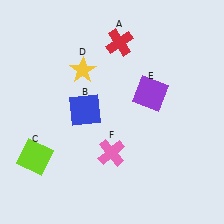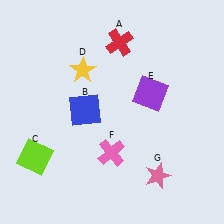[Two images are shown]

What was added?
A pink star (G) was added in Image 2.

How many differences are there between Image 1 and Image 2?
There is 1 difference between the two images.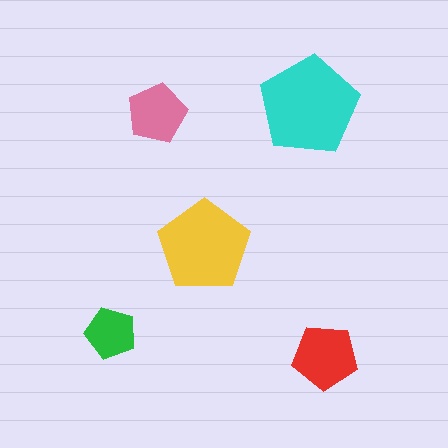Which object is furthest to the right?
The red pentagon is rightmost.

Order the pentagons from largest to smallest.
the cyan one, the yellow one, the red one, the pink one, the green one.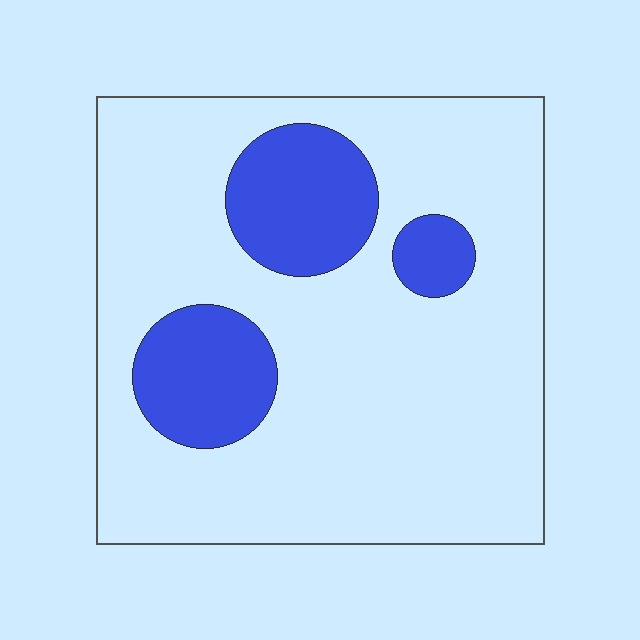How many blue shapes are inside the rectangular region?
3.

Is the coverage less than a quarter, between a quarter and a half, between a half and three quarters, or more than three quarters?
Less than a quarter.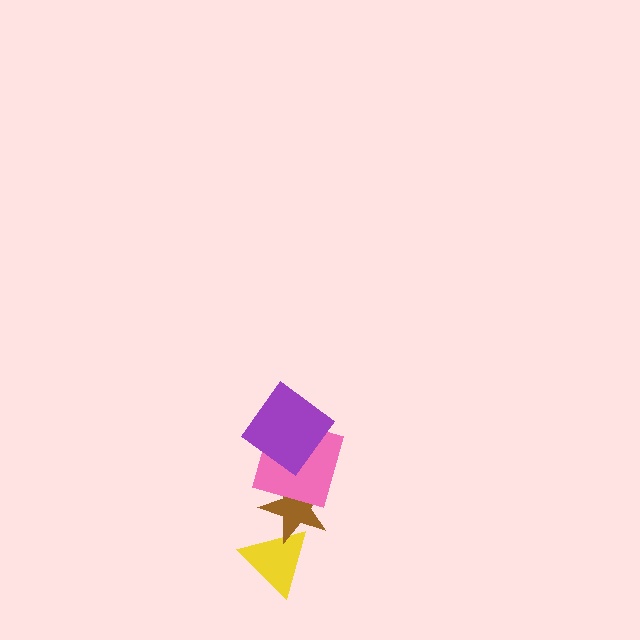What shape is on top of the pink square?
The purple diamond is on top of the pink square.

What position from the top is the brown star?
The brown star is 3rd from the top.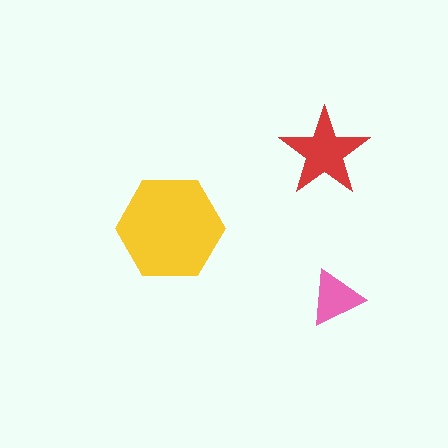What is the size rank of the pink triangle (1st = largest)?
3rd.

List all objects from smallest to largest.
The pink triangle, the red star, the yellow hexagon.